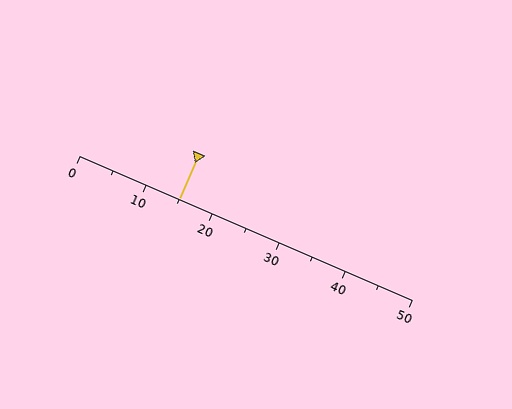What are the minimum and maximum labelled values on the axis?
The axis runs from 0 to 50.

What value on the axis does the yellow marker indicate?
The marker indicates approximately 15.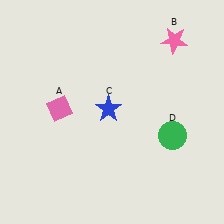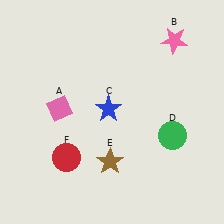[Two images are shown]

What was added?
A brown star (E), a red circle (F) were added in Image 2.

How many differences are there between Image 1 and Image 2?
There are 2 differences between the two images.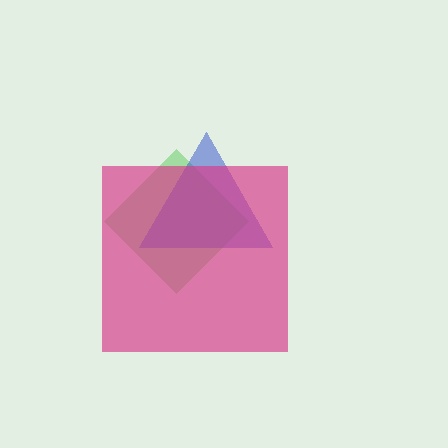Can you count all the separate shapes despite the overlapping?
Yes, there are 3 separate shapes.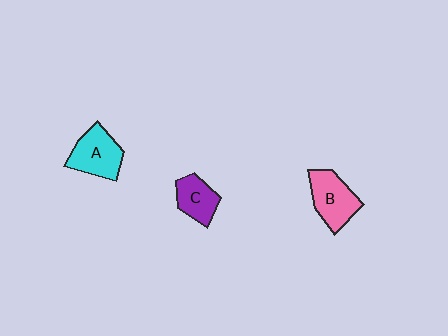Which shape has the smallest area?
Shape C (purple).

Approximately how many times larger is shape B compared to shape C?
Approximately 1.3 times.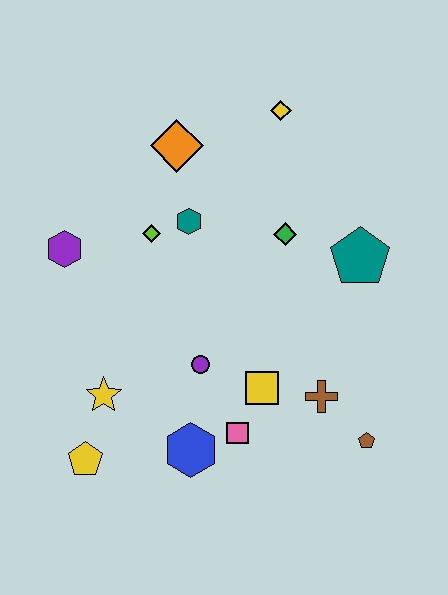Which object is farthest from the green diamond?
The yellow pentagon is farthest from the green diamond.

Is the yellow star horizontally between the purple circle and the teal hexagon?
No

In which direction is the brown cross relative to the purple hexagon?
The brown cross is to the right of the purple hexagon.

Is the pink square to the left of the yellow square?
Yes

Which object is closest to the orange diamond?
The teal hexagon is closest to the orange diamond.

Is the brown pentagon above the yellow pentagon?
Yes